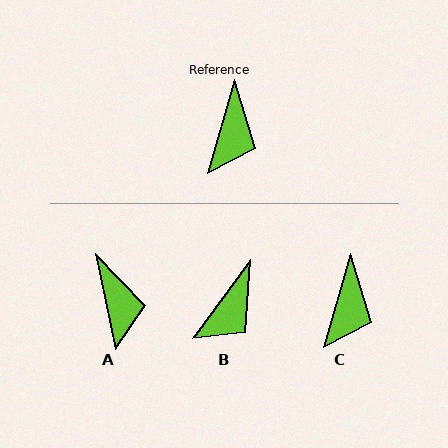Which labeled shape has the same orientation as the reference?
C.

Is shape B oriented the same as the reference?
No, it is off by about 20 degrees.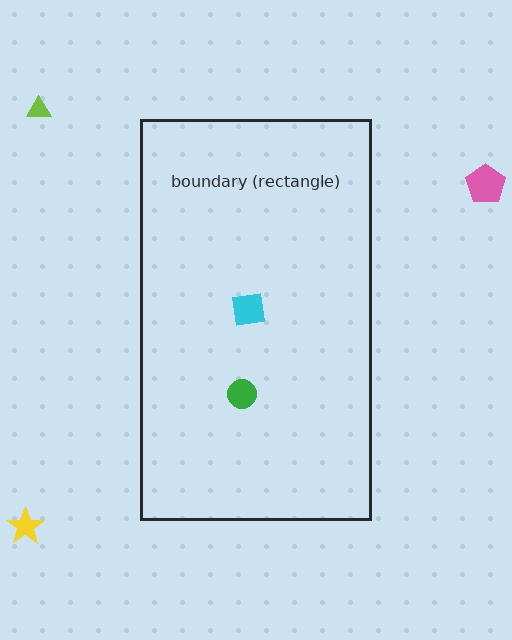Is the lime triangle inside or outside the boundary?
Outside.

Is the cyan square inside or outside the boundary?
Inside.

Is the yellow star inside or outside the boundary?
Outside.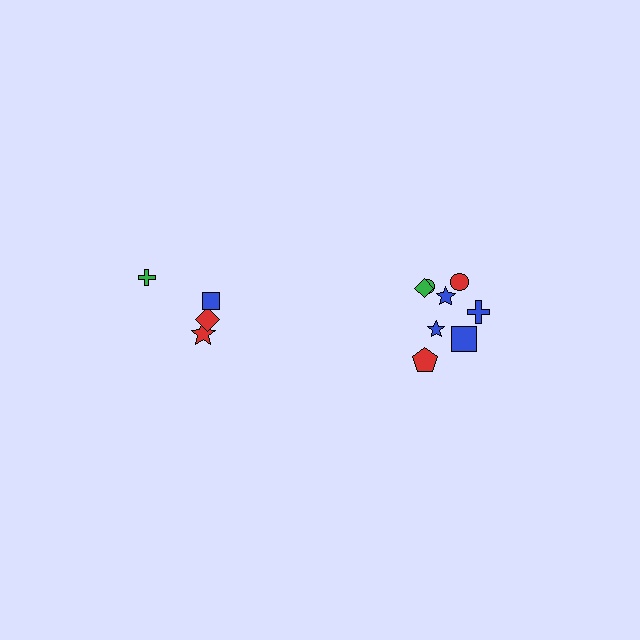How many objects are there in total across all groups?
There are 12 objects.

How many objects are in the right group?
There are 8 objects.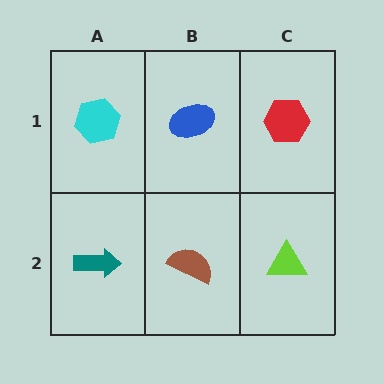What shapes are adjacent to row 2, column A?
A cyan hexagon (row 1, column A), a brown semicircle (row 2, column B).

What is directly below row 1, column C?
A lime triangle.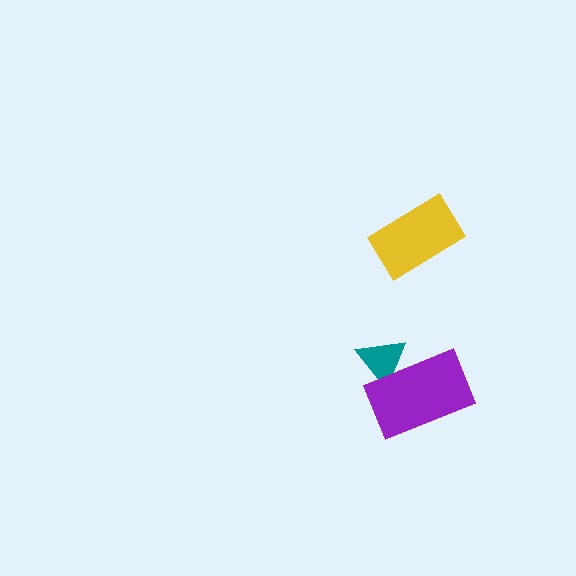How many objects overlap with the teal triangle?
1 object overlaps with the teal triangle.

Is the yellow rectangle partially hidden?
No, no other shape covers it.